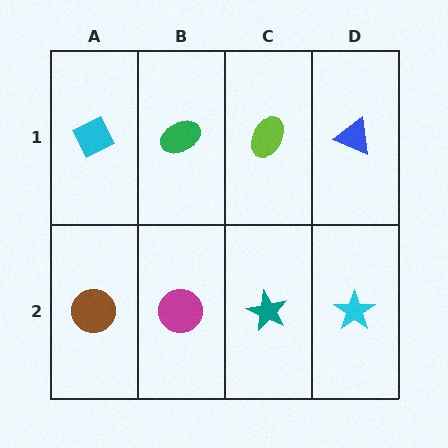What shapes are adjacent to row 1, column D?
A cyan star (row 2, column D), a lime ellipse (row 1, column C).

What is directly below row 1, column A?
A brown circle.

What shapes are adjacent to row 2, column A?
A cyan diamond (row 1, column A), a magenta circle (row 2, column B).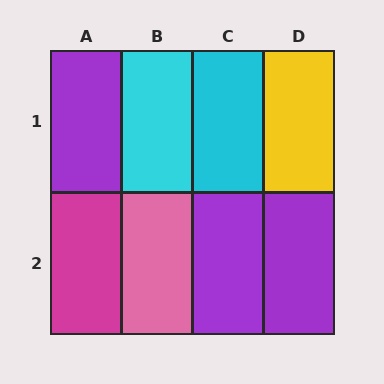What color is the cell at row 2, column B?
Pink.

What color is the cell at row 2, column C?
Purple.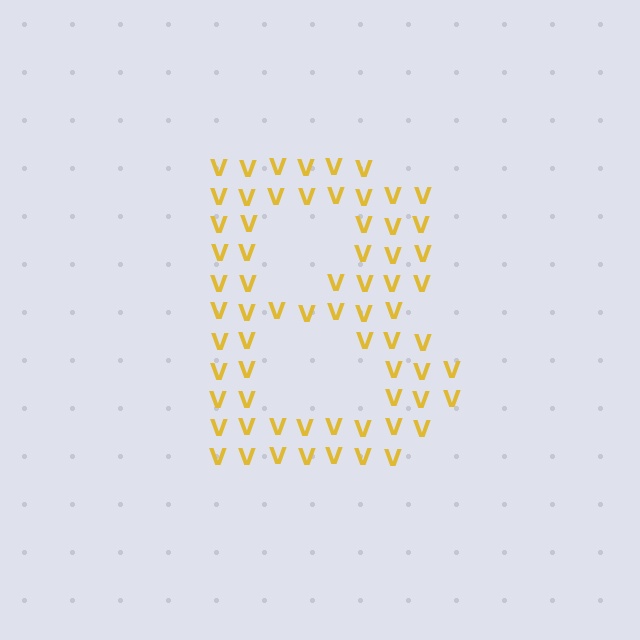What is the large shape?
The large shape is the letter B.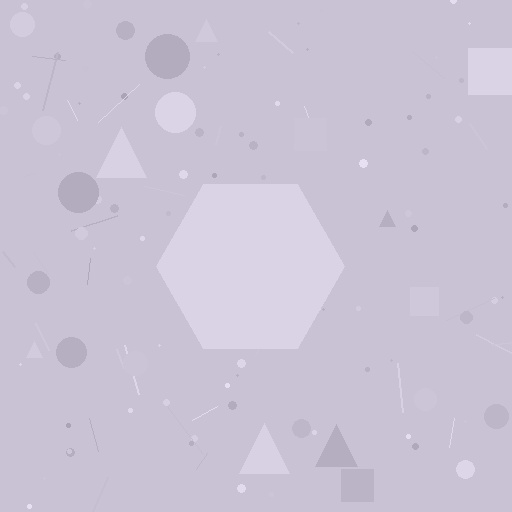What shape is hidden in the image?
A hexagon is hidden in the image.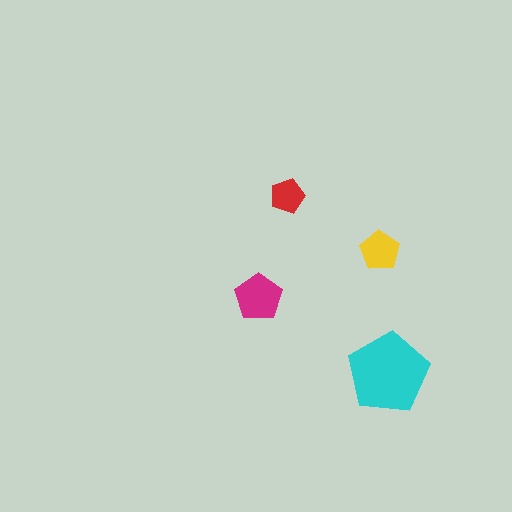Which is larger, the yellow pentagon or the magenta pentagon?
The magenta one.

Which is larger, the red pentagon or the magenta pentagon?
The magenta one.